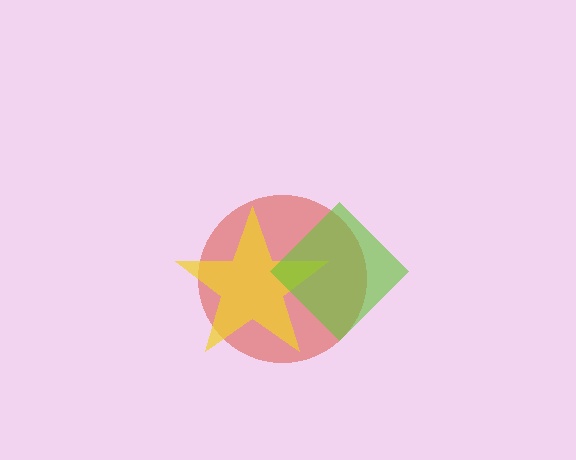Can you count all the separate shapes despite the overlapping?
Yes, there are 3 separate shapes.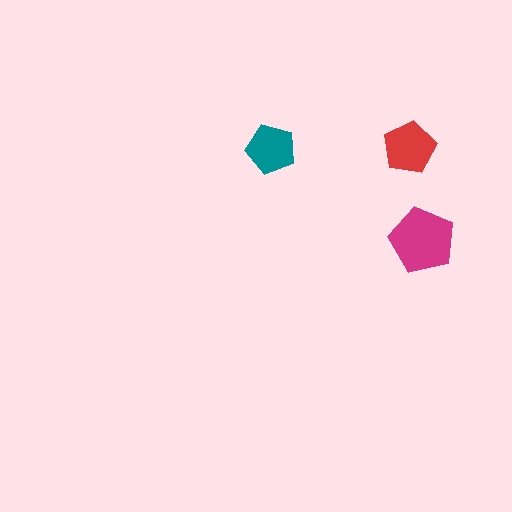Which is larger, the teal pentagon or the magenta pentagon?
The magenta one.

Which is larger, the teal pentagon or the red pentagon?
The red one.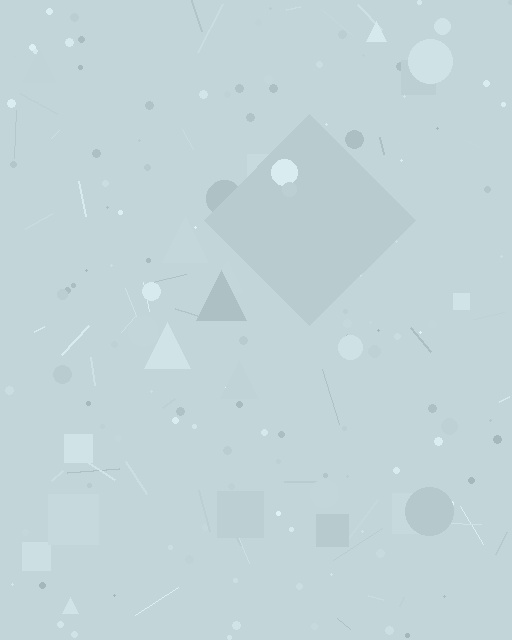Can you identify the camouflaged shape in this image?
The camouflaged shape is a diamond.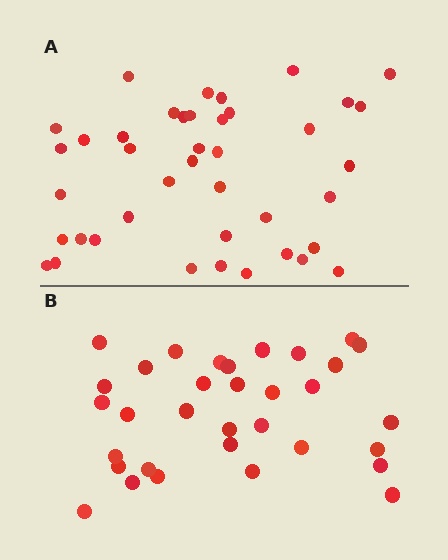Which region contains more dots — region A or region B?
Region A (the top region) has more dots.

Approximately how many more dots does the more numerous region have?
Region A has roughly 8 or so more dots than region B.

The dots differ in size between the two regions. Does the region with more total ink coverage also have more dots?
No. Region B has more total ink coverage because its dots are larger, but region A actually contains more individual dots. Total area can be misleading — the number of items is what matters here.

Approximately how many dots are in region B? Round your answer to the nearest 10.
About 30 dots. (The exact count is 33, which rounds to 30.)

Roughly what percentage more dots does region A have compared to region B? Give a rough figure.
About 25% more.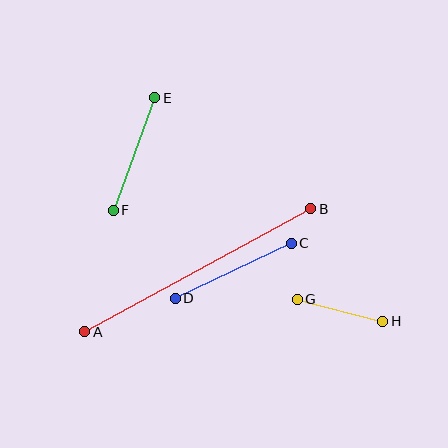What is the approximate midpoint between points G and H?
The midpoint is at approximately (340, 310) pixels.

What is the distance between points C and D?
The distance is approximately 128 pixels.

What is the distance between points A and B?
The distance is approximately 257 pixels.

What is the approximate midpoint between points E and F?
The midpoint is at approximately (134, 154) pixels.